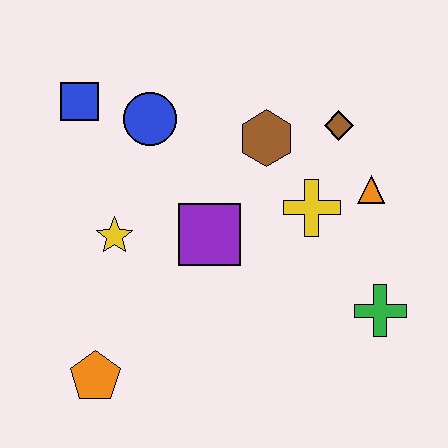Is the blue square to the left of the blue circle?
Yes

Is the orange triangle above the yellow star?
Yes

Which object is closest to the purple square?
The yellow star is closest to the purple square.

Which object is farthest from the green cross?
The blue square is farthest from the green cross.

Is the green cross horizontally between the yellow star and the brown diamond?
No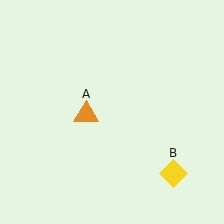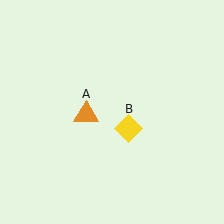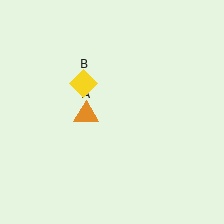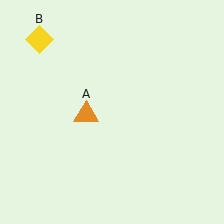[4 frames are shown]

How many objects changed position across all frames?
1 object changed position: yellow diamond (object B).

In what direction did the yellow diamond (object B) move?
The yellow diamond (object B) moved up and to the left.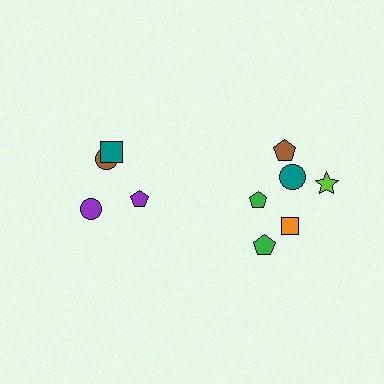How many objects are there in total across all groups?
There are 10 objects.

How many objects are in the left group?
There are 4 objects.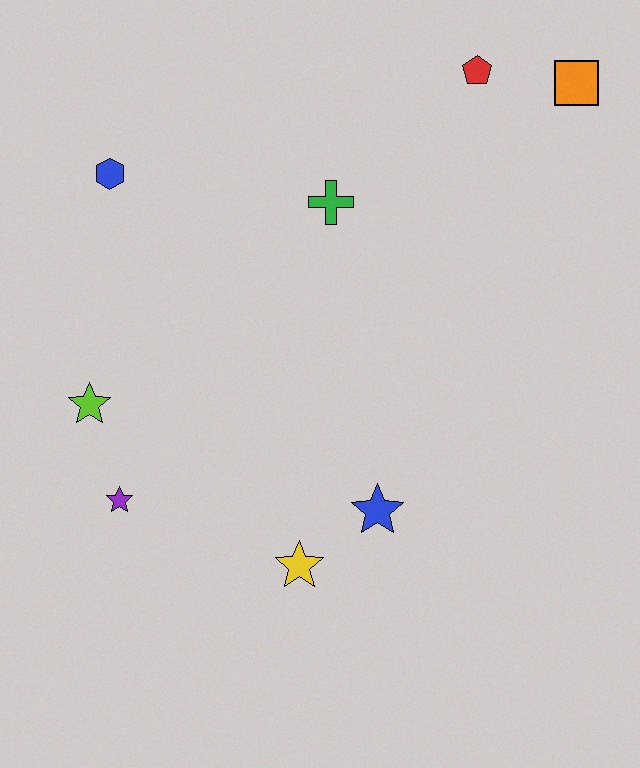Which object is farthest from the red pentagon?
The purple star is farthest from the red pentagon.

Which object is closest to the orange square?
The red pentagon is closest to the orange square.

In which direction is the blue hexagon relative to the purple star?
The blue hexagon is above the purple star.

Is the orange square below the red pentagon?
Yes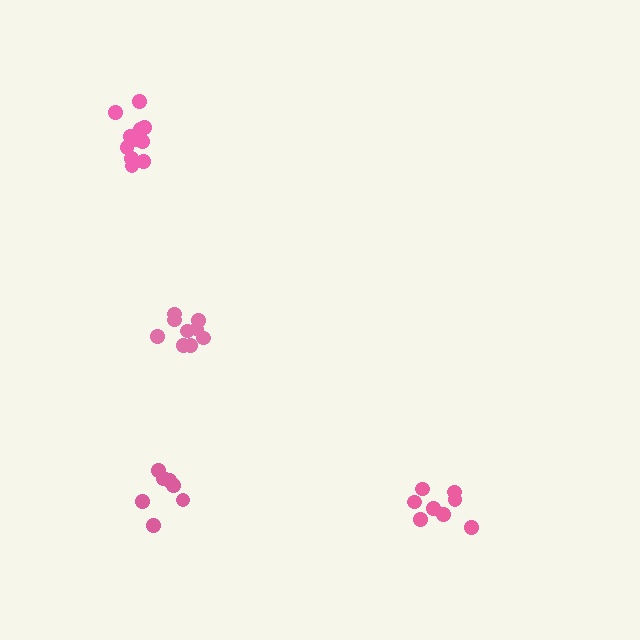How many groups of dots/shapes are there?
There are 4 groups.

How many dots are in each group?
Group 1: 9 dots, Group 2: 11 dots, Group 3: 8 dots, Group 4: 7 dots (35 total).